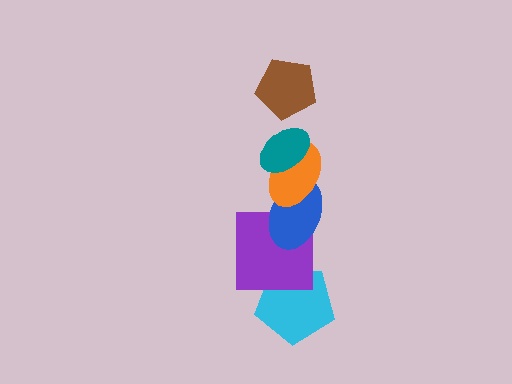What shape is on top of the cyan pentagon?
The purple square is on top of the cyan pentagon.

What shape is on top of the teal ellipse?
The brown pentagon is on top of the teal ellipse.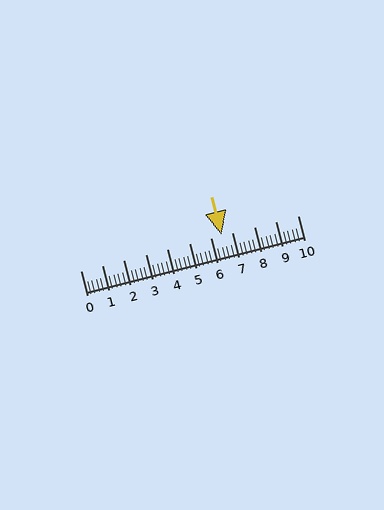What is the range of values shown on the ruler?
The ruler shows values from 0 to 10.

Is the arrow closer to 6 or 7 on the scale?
The arrow is closer to 7.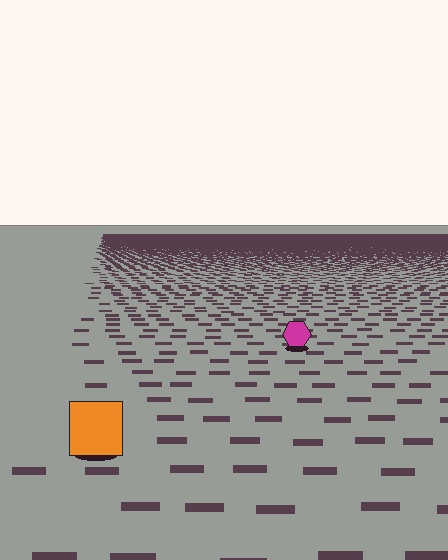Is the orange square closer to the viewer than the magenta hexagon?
Yes. The orange square is closer — you can tell from the texture gradient: the ground texture is coarser near it.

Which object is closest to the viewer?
The orange square is closest. The texture marks near it are larger and more spread out.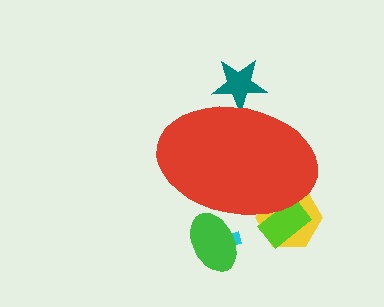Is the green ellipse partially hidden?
Yes, the green ellipse is partially hidden behind the red ellipse.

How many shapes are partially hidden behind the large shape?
5 shapes are partially hidden.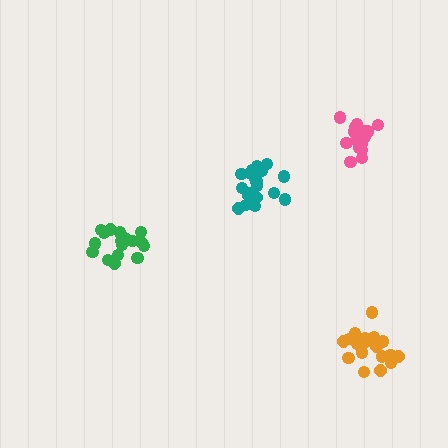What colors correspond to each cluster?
The clusters are colored: green, pink, teal, orange.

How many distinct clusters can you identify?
There are 4 distinct clusters.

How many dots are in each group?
Group 1: 17 dots, Group 2: 19 dots, Group 3: 21 dots, Group 4: 20 dots (77 total).